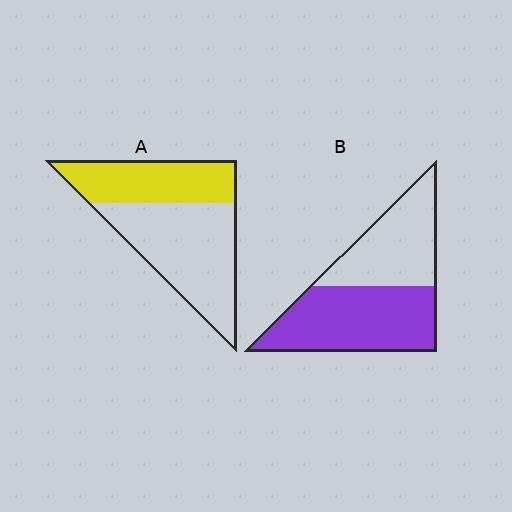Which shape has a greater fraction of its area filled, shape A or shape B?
Shape B.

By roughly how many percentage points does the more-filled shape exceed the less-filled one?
By roughly 15 percentage points (B over A).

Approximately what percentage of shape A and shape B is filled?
A is approximately 40% and B is approximately 55%.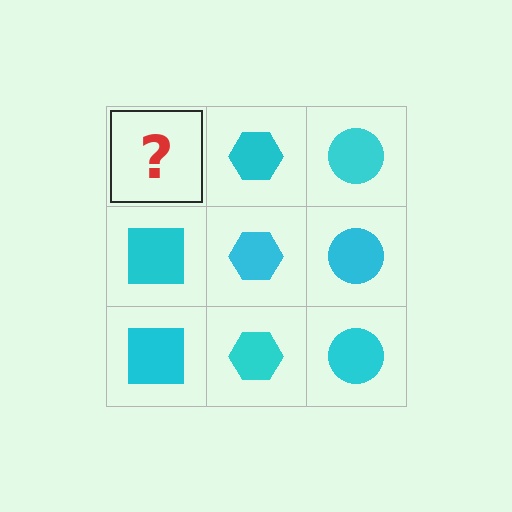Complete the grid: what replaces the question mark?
The question mark should be replaced with a cyan square.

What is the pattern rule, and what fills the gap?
The rule is that each column has a consistent shape. The gap should be filled with a cyan square.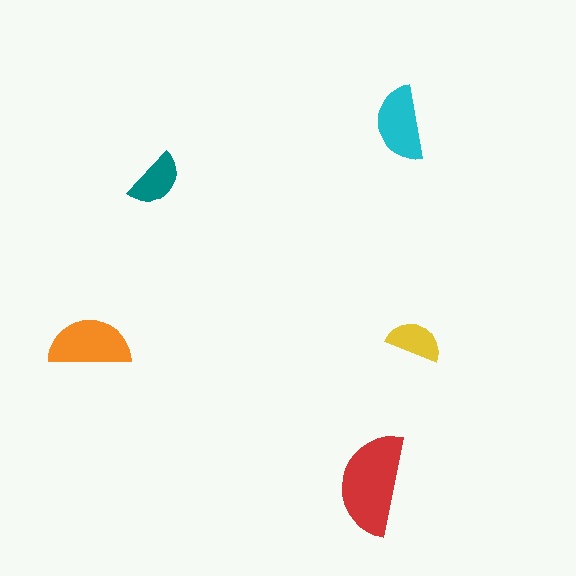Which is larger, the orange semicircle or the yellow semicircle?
The orange one.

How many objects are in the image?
There are 5 objects in the image.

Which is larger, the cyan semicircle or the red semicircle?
The red one.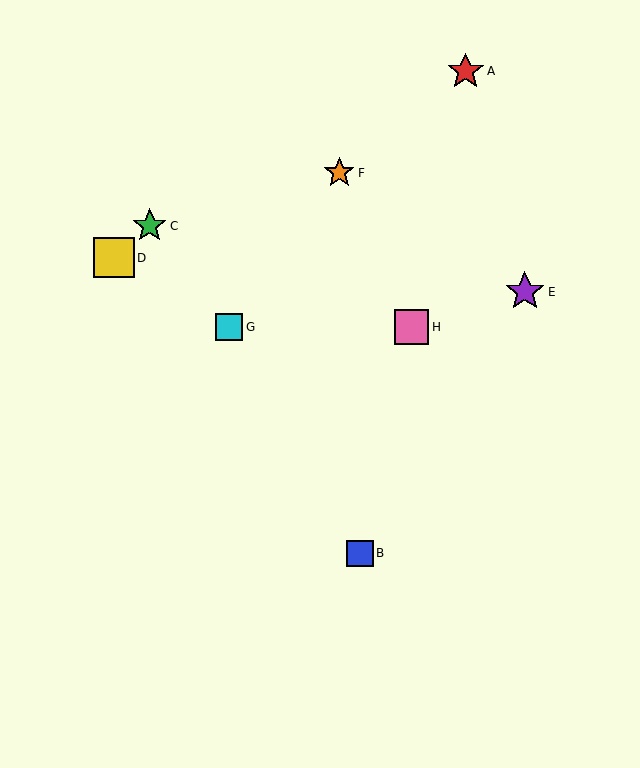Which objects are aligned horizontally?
Objects G, H are aligned horizontally.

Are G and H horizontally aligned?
Yes, both are at y≈327.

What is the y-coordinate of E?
Object E is at y≈292.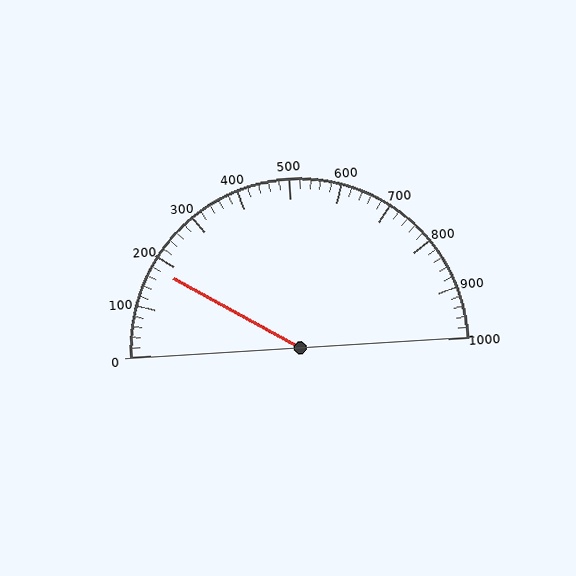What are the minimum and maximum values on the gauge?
The gauge ranges from 0 to 1000.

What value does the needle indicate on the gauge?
The needle indicates approximately 180.